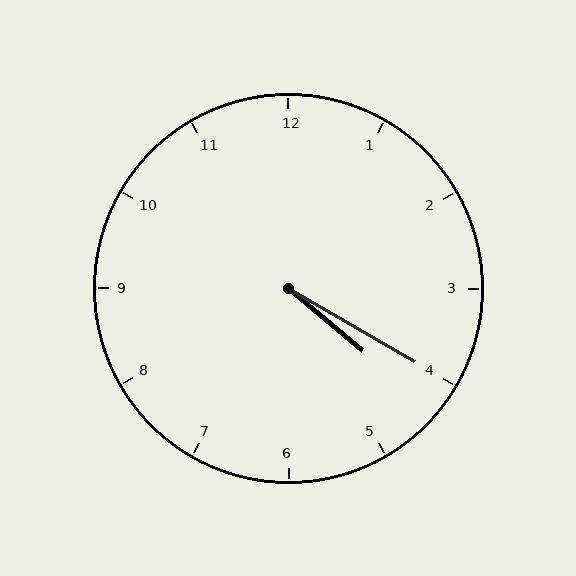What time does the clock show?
4:20.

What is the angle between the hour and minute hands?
Approximately 10 degrees.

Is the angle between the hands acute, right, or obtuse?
It is acute.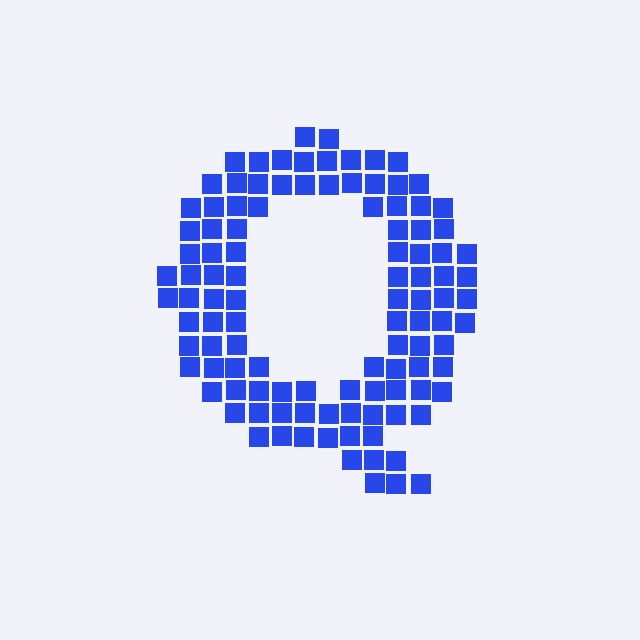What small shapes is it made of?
It is made of small squares.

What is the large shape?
The large shape is the letter Q.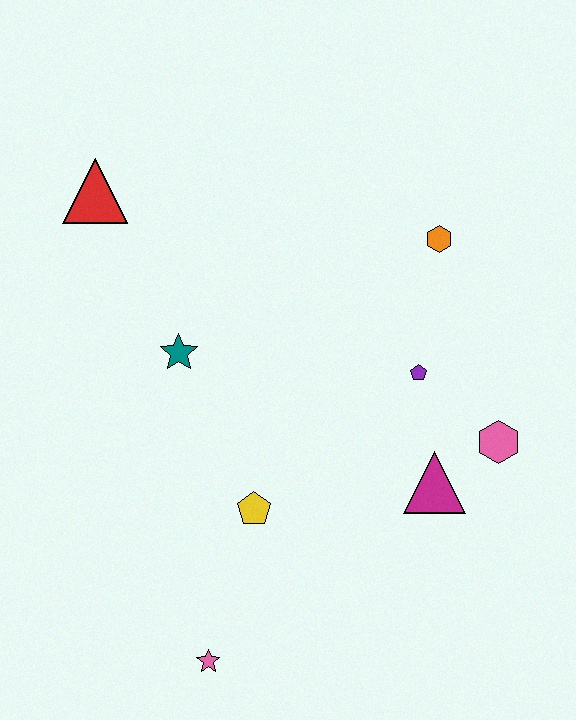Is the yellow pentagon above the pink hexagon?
No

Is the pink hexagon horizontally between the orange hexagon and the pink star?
No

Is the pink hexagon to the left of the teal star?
No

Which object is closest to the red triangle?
The teal star is closest to the red triangle.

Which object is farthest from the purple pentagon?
The red triangle is farthest from the purple pentagon.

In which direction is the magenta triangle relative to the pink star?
The magenta triangle is to the right of the pink star.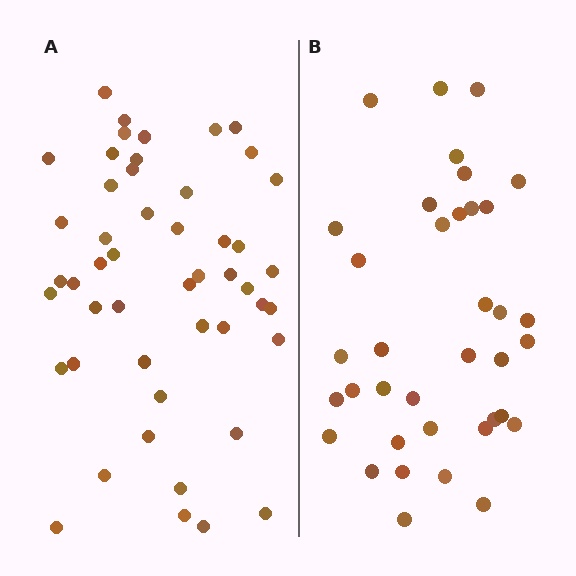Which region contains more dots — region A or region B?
Region A (the left region) has more dots.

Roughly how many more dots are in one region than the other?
Region A has roughly 12 or so more dots than region B.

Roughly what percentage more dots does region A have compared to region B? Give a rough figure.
About 30% more.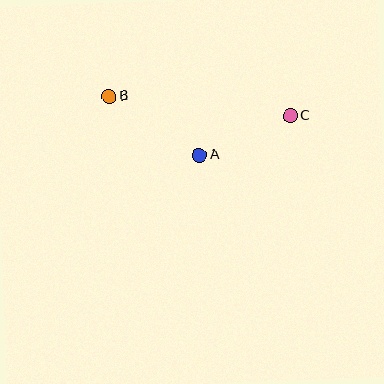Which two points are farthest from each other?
Points B and C are farthest from each other.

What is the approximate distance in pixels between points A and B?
The distance between A and B is approximately 108 pixels.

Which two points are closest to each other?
Points A and C are closest to each other.